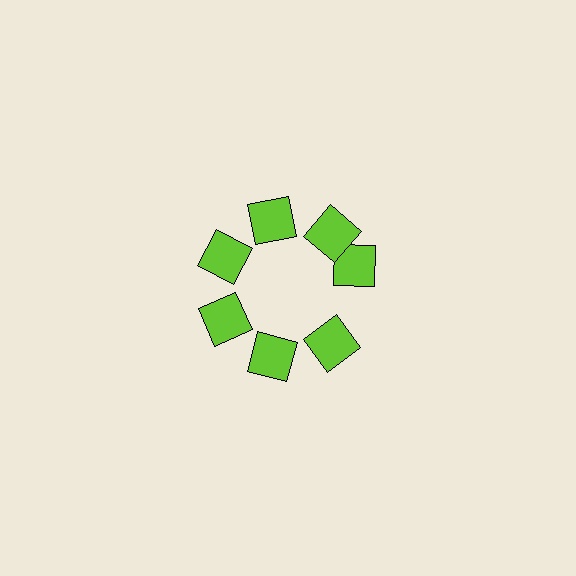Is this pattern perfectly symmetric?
No. The 7 lime squares are arranged in a ring, but one element near the 3 o'clock position is rotated out of alignment along the ring, breaking the 7-fold rotational symmetry.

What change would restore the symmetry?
The symmetry would be restored by rotating it back into even spacing with its neighbors so that all 7 squares sit at equal angles and equal distance from the center.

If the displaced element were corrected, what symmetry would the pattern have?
It would have 7-fold rotational symmetry — the pattern would map onto itself every 51 degrees.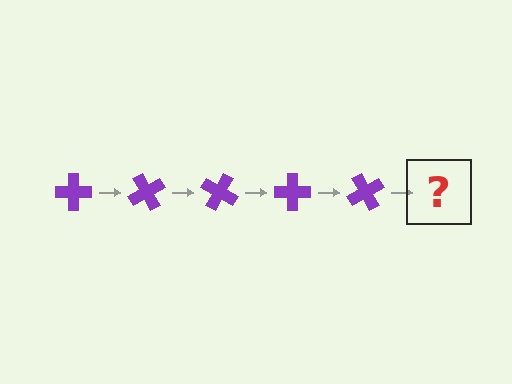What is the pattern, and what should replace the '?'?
The pattern is that the cross rotates 60 degrees each step. The '?' should be a purple cross rotated 300 degrees.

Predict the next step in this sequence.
The next step is a purple cross rotated 300 degrees.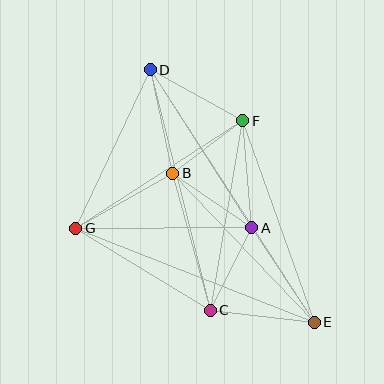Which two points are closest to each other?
Points B and F are closest to each other.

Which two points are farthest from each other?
Points D and E are farthest from each other.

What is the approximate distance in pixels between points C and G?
The distance between C and G is approximately 158 pixels.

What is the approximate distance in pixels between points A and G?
The distance between A and G is approximately 176 pixels.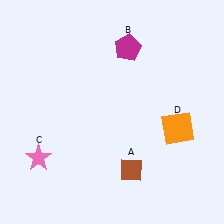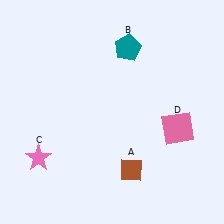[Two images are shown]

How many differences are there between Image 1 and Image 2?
There are 2 differences between the two images.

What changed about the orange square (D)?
In Image 1, D is orange. In Image 2, it changed to pink.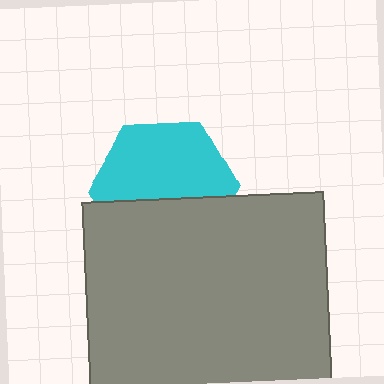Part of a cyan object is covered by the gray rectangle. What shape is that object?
It is a hexagon.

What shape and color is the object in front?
The object in front is a gray rectangle.